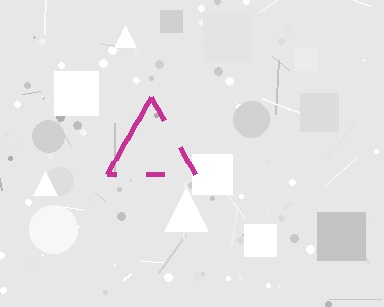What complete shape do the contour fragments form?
The contour fragments form a triangle.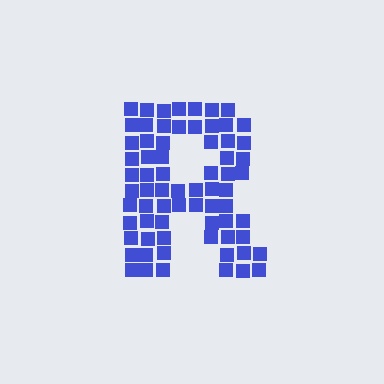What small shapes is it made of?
It is made of small squares.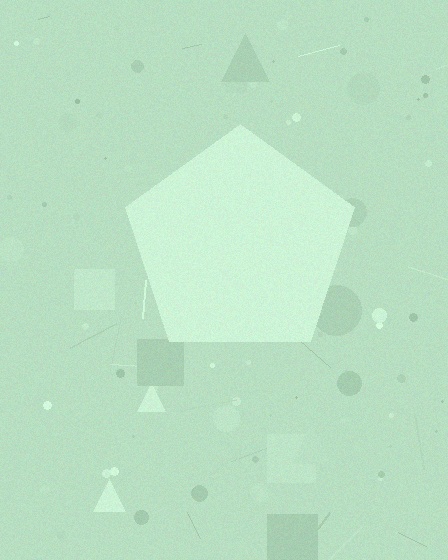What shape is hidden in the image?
A pentagon is hidden in the image.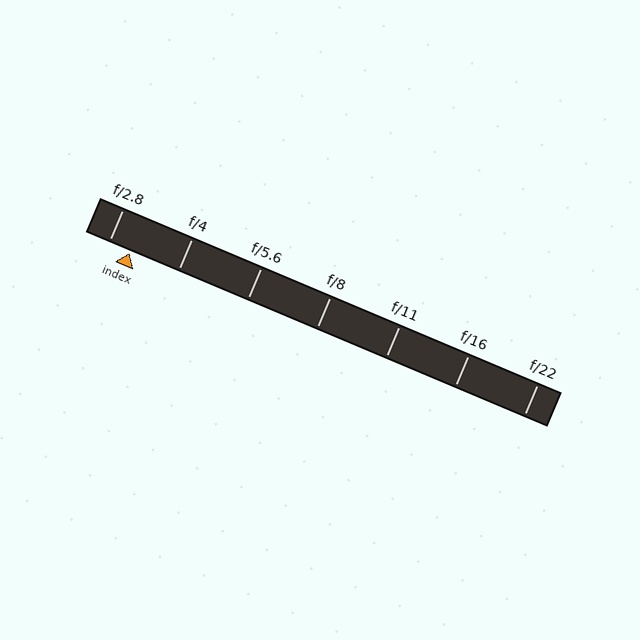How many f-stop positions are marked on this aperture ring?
There are 7 f-stop positions marked.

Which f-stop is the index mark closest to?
The index mark is closest to f/2.8.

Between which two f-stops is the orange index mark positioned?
The index mark is between f/2.8 and f/4.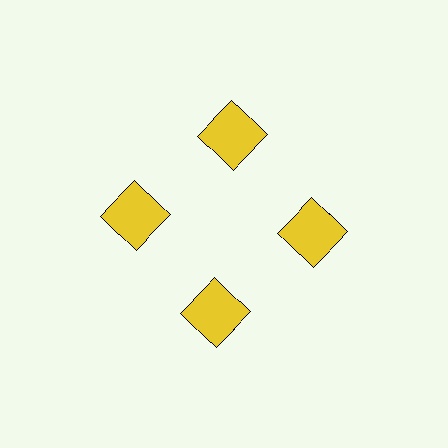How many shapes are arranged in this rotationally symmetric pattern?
There are 4 shapes, arranged in 4 groups of 1.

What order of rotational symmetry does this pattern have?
This pattern has 4-fold rotational symmetry.